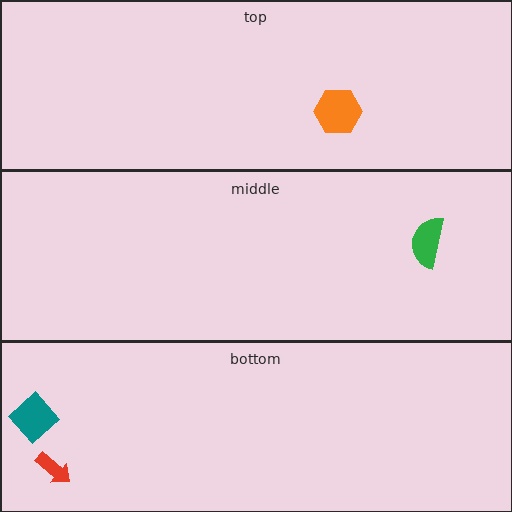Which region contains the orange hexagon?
The top region.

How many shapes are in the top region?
1.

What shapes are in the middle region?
The green semicircle.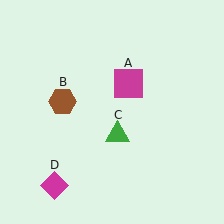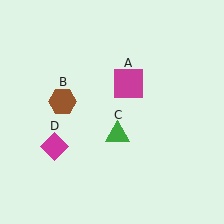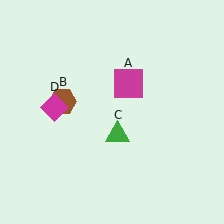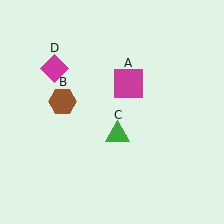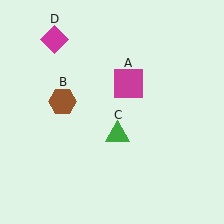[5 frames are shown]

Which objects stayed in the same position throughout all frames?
Magenta square (object A) and brown hexagon (object B) and green triangle (object C) remained stationary.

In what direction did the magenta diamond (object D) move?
The magenta diamond (object D) moved up.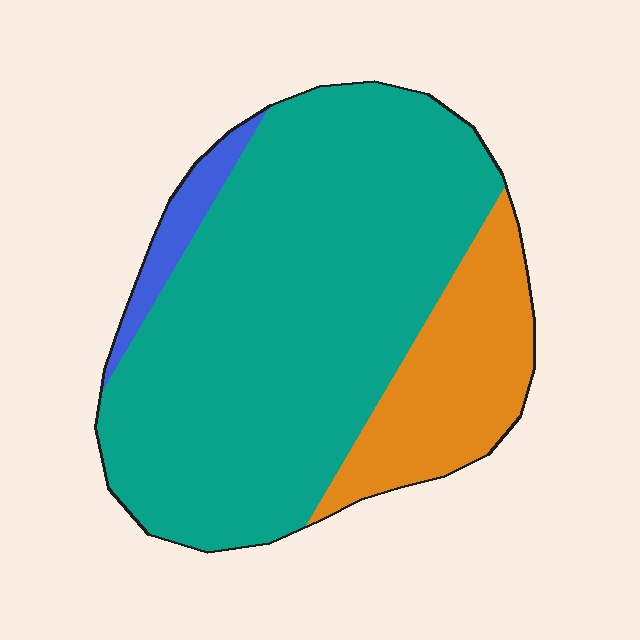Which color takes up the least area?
Blue, at roughly 5%.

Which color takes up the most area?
Teal, at roughly 75%.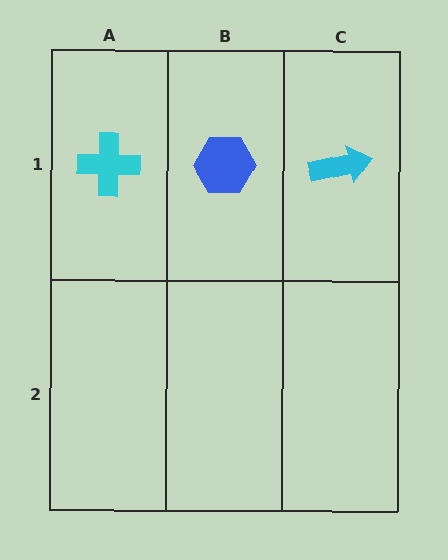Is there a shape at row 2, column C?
No, that cell is empty.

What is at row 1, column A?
A cyan cross.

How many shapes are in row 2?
0 shapes.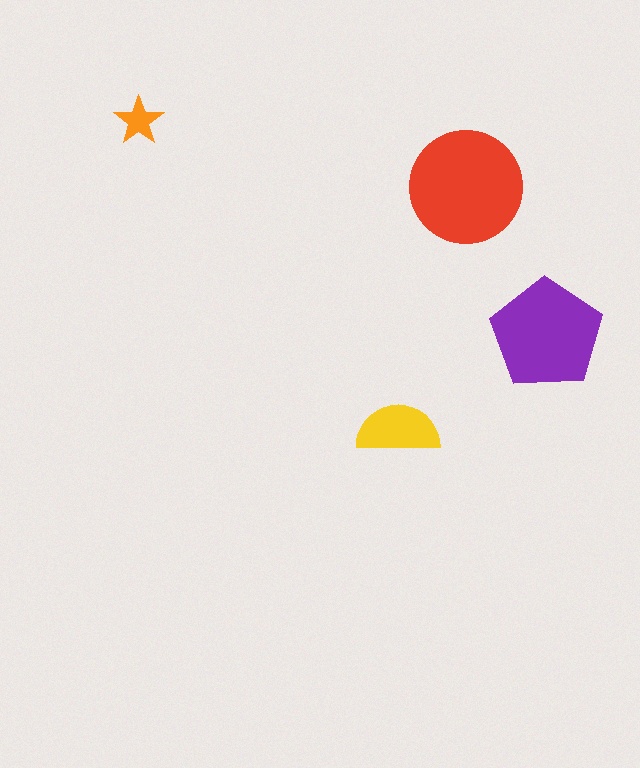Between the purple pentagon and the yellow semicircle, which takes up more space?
The purple pentagon.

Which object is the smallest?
The orange star.